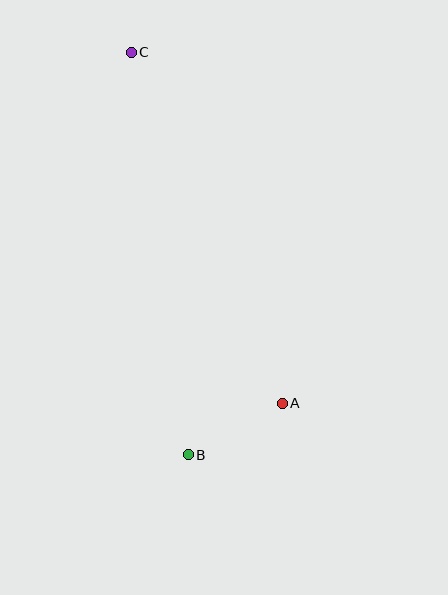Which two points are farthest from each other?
Points B and C are farthest from each other.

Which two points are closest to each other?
Points A and B are closest to each other.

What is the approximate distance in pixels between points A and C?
The distance between A and C is approximately 382 pixels.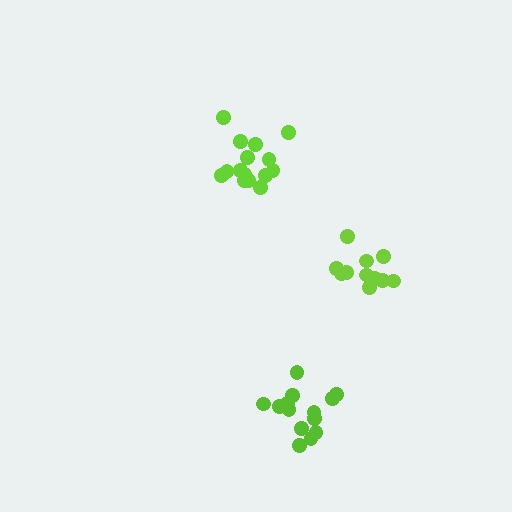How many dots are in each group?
Group 1: 15 dots, Group 2: 11 dots, Group 3: 14 dots (40 total).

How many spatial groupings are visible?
There are 3 spatial groupings.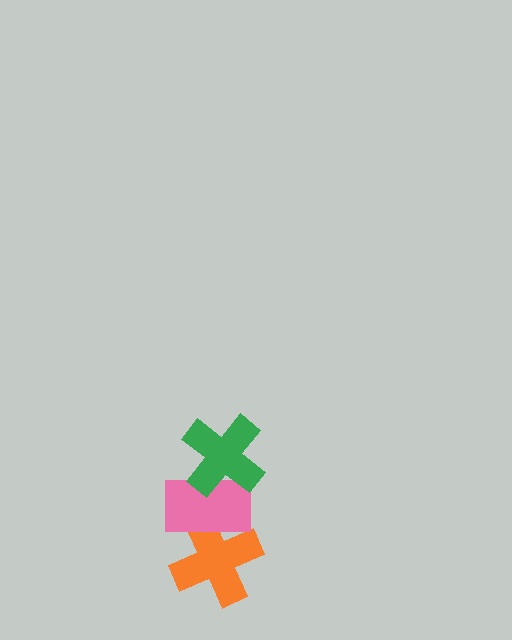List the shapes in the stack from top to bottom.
From top to bottom: the green cross, the pink rectangle, the orange cross.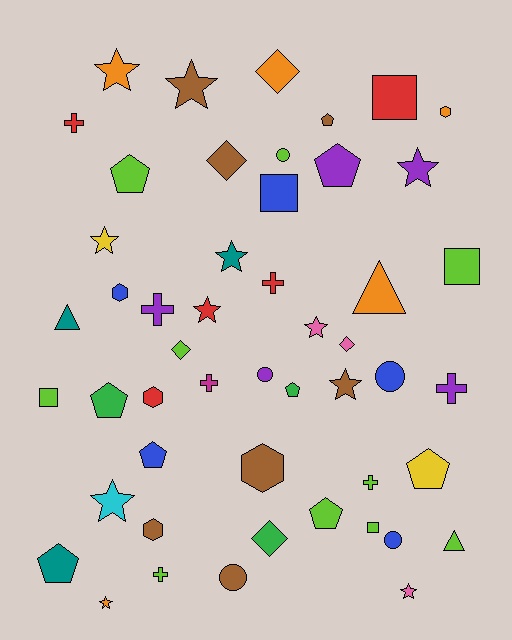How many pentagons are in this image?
There are 9 pentagons.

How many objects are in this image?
There are 50 objects.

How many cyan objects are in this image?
There is 1 cyan object.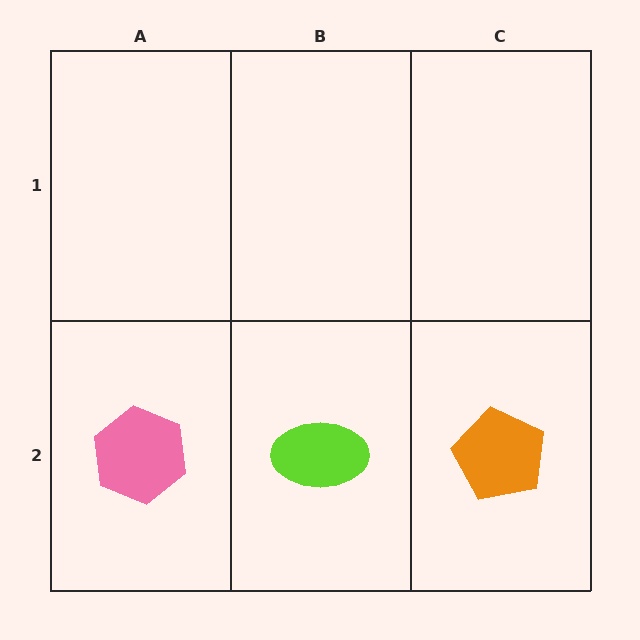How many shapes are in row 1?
0 shapes.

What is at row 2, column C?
An orange pentagon.